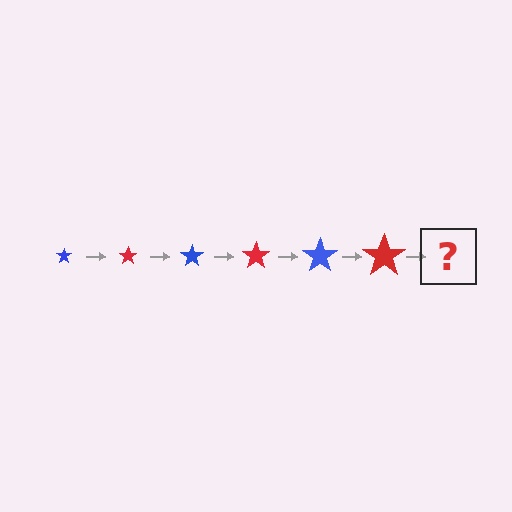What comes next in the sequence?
The next element should be a blue star, larger than the previous one.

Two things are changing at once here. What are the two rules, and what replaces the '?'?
The two rules are that the star grows larger each step and the color cycles through blue and red. The '?' should be a blue star, larger than the previous one.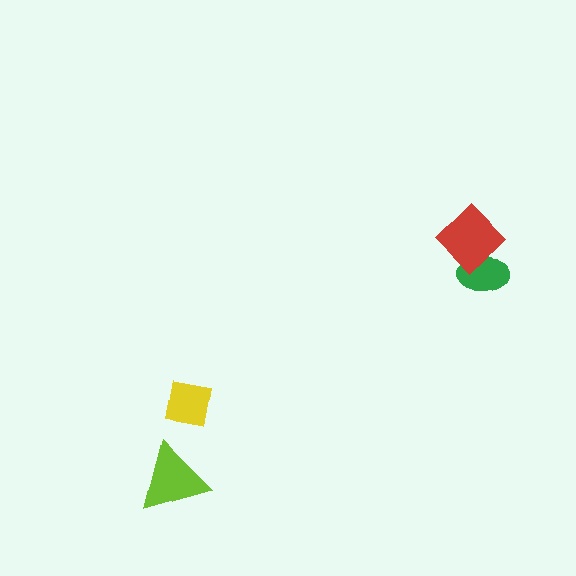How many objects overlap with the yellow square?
0 objects overlap with the yellow square.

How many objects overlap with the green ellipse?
1 object overlaps with the green ellipse.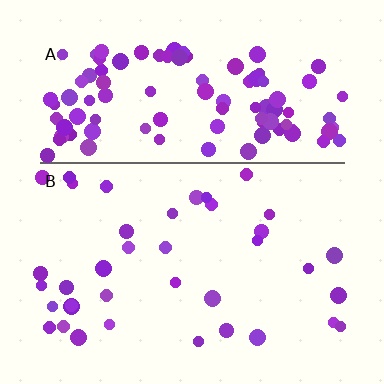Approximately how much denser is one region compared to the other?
Approximately 2.9× — region A over region B.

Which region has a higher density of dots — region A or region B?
A (the top).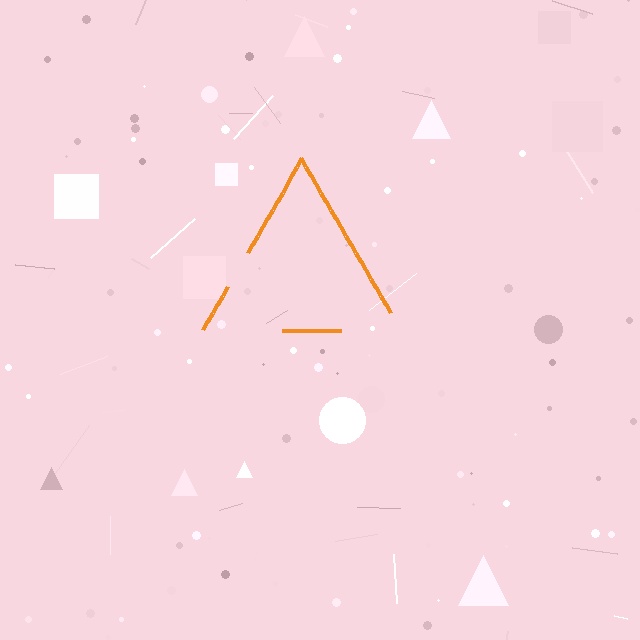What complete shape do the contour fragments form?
The contour fragments form a triangle.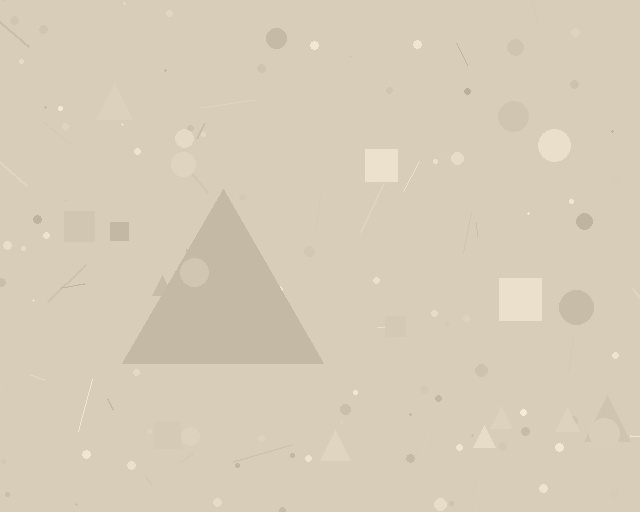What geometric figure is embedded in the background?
A triangle is embedded in the background.